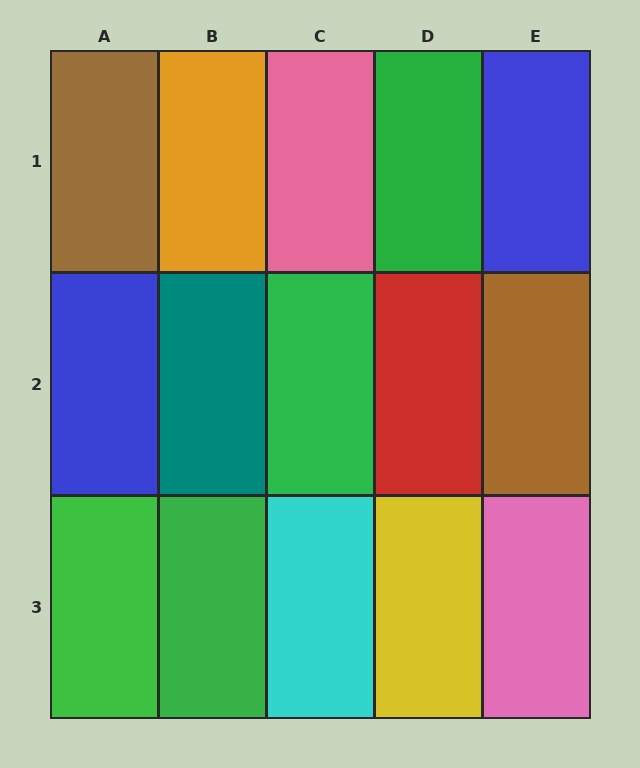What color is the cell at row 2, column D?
Red.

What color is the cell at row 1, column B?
Orange.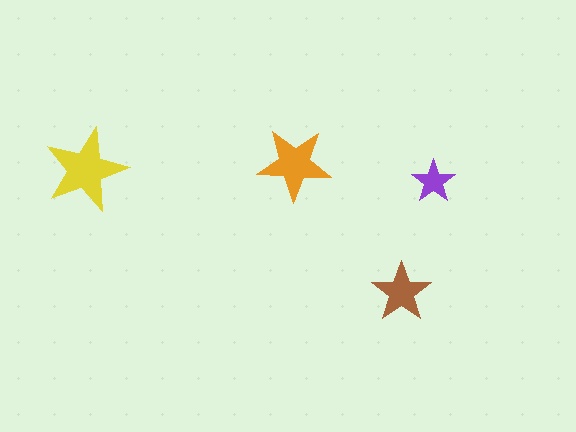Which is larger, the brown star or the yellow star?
The yellow one.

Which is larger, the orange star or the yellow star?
The yellow one.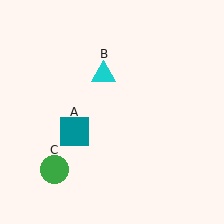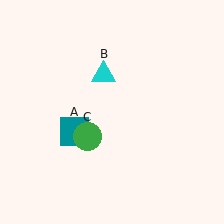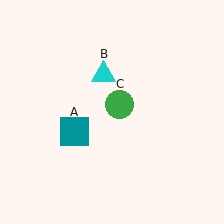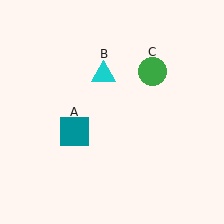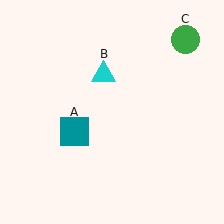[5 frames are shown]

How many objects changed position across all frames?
1 object changed position: green circle (object C).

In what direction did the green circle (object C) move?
The green circle (object C) moved up and to the right.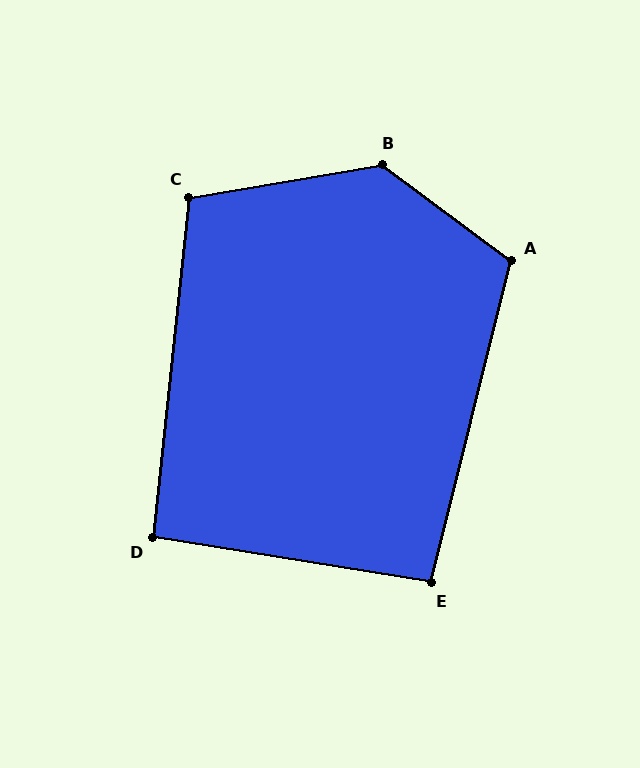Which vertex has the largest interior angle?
B, at approximately 134 degrees.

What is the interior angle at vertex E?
Approximately 95 degrees (approximately right).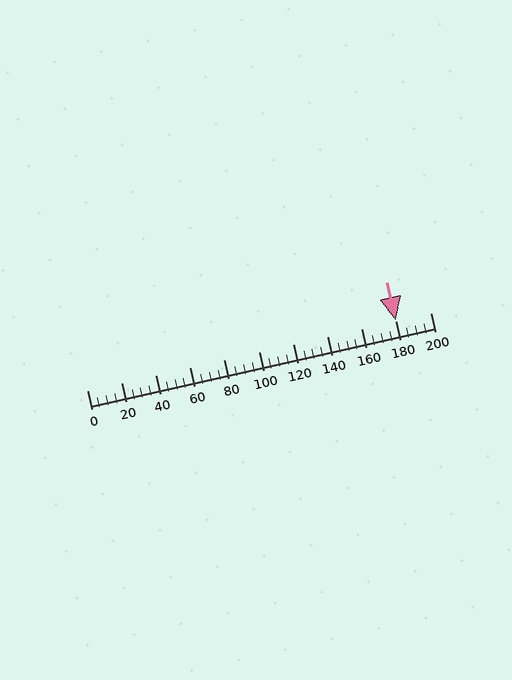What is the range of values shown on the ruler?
The ruler shows values from 0 to 200.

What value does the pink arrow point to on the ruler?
The pink arrow points to approximately 180.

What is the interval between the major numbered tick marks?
The major tick marks are spaced 20 units apart.